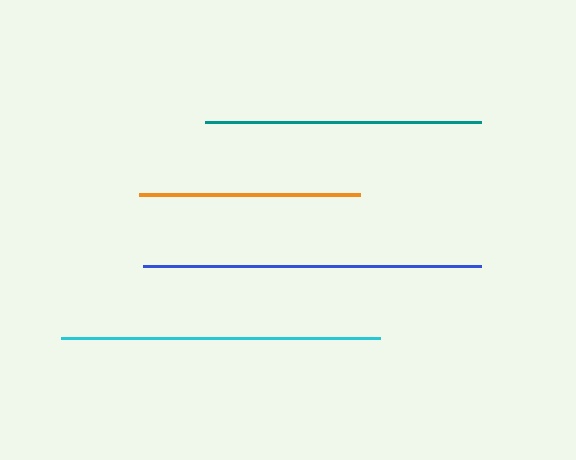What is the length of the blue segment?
The blue segment is approximately 338 pixels long.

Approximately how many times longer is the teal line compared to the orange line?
The teal line is approximately 1.2 times the length of the orange line.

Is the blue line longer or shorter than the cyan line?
The blue line is longer than the cyan line.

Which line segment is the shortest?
The orange line is the shortest at approximately 221 pixels.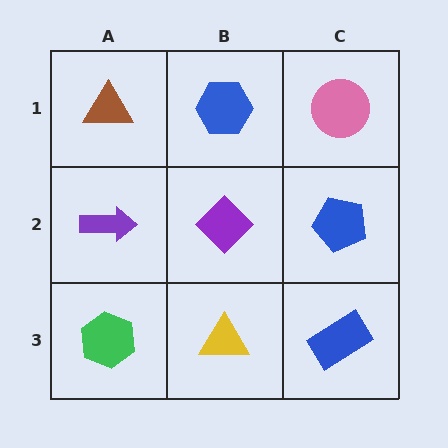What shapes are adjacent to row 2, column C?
A pink circle (row 1, column C), a blue rectangle (row 3, column C), a purple diamond (row 2, column B).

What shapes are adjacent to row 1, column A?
A purple arrow (row 2, column A), a blue hexagon (row 1, column B).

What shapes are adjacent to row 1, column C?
A blue pentagon (row 2, column C), a blue hexagon (row 1, column B).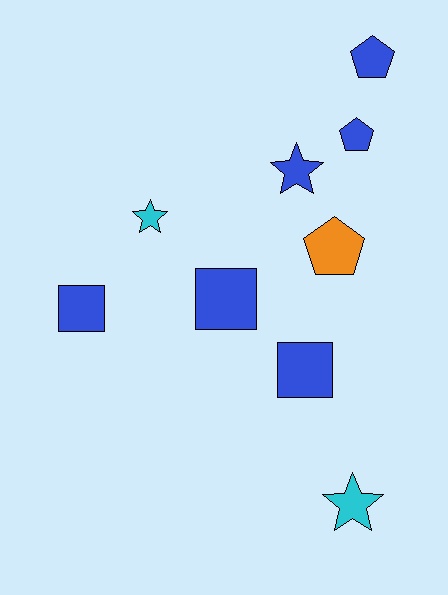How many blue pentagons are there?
There are 2 blue pentagons.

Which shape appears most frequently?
Pentagon, with 3 objects.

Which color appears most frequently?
Blue, with 6 objects.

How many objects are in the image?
There are 9 objects.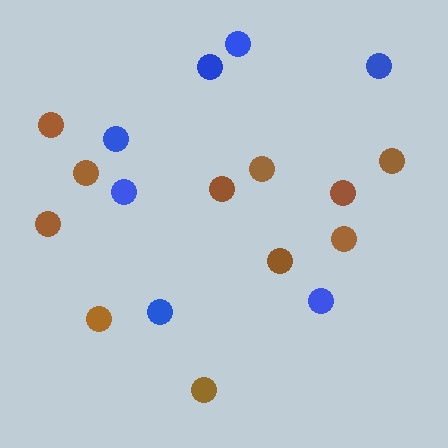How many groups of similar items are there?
There are 2 groups: one group of brown circles (11) and one group of blue circles (7).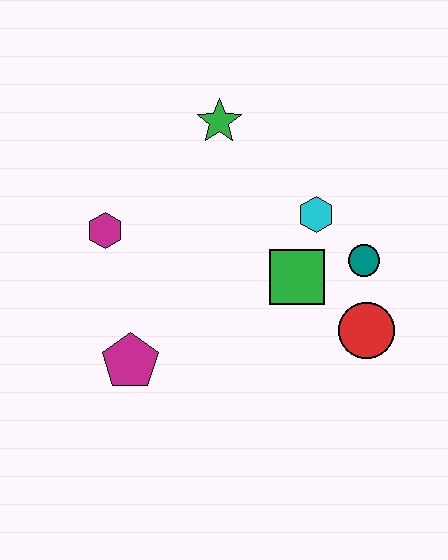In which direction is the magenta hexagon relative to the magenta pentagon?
The magenta hexagon is above the magenta pentagon.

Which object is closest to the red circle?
The teal circle is closest to the red circle.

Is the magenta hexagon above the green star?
No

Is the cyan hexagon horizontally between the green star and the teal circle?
Yes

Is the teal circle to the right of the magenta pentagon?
Yes